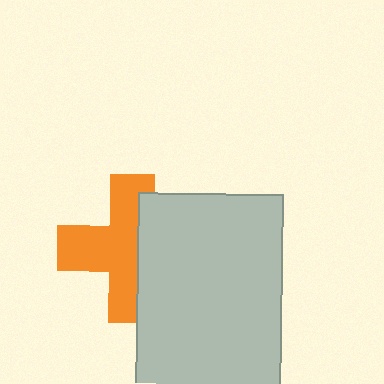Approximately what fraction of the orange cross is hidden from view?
Roughly 41% of the orange cross is hidden behind the light gray rectangle.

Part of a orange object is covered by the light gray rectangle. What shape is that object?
It is a cross.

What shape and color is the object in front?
The object in front is a light gray rectangle.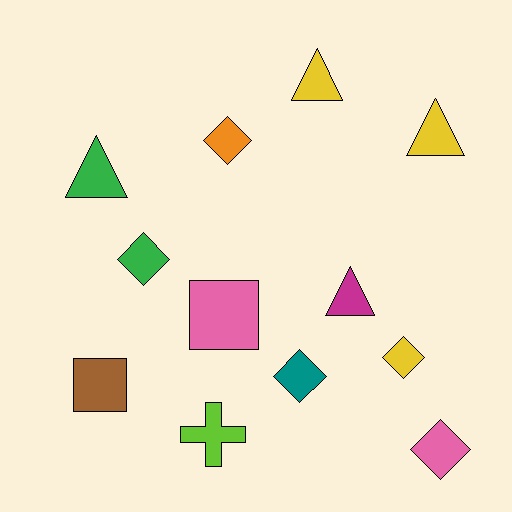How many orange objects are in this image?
There is 1 orange object.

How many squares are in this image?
There are 2 squares.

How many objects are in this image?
There are 12 objects.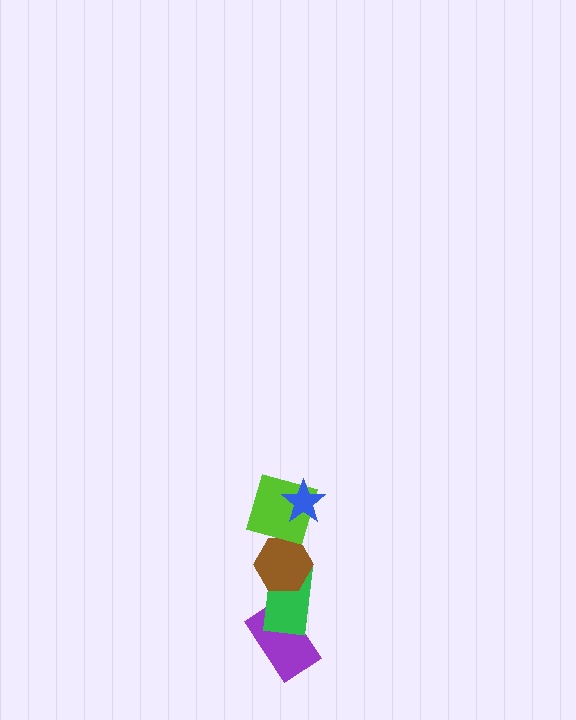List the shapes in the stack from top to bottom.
From top to bottom: the blue star, the lime square, the brown hexagon, the green rectangle, the purple rectangle.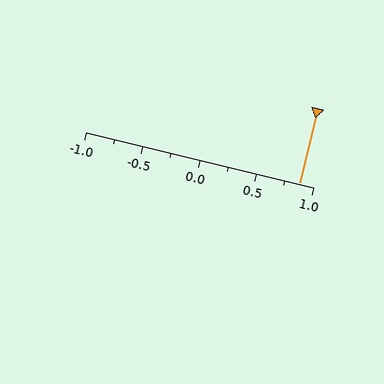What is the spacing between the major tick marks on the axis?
The major ticks are spaced 0.5 apart.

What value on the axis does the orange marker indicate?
The marker indicates approximately 0.88.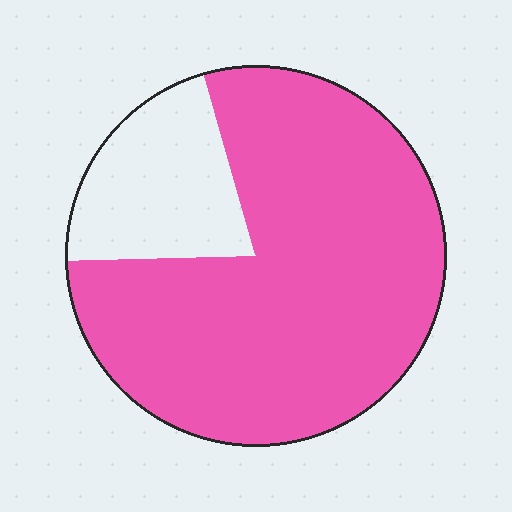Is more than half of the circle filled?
Yes.